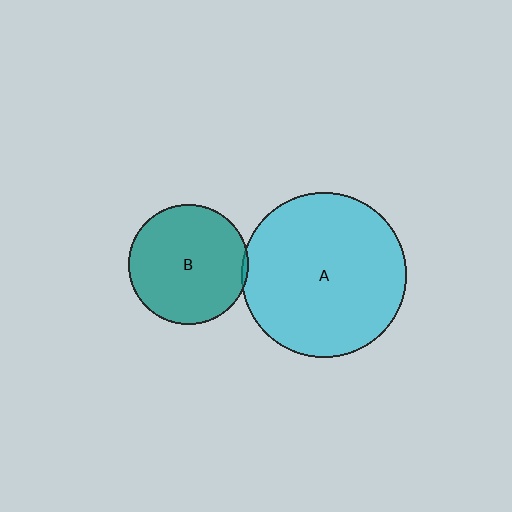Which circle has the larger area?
Circle A (cyan).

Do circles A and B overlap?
Yes.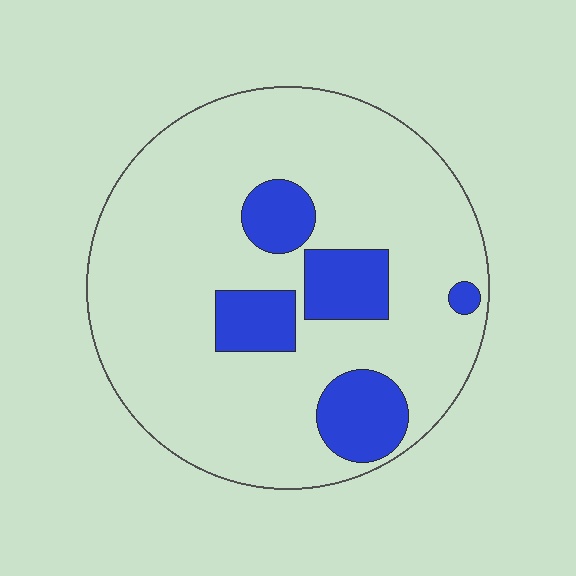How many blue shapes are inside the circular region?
5.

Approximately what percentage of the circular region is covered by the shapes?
Approximately 20%.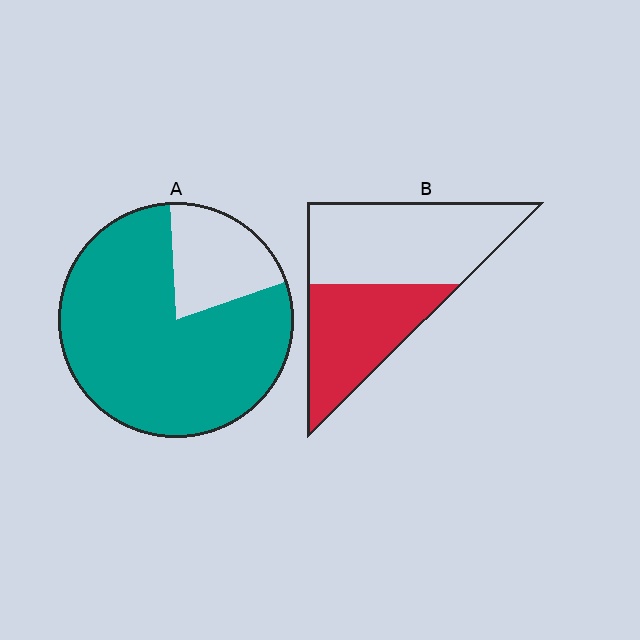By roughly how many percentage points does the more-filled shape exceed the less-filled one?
By roughly 35 percentage points (A over B).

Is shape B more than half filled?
No.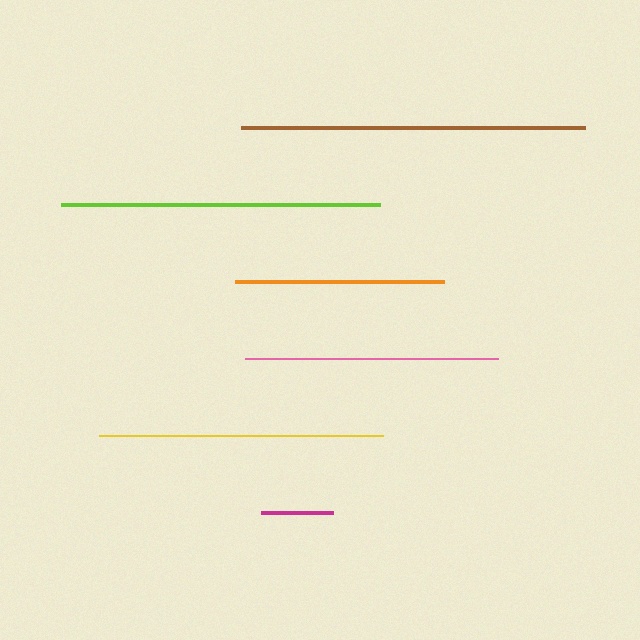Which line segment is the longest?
The brown line is the longest at approximately 344 pixels.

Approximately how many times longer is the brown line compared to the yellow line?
The brown line is approximately 1.2 times the length of the yellow line.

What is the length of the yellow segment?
The yellow segment is approximately 284 pixels long.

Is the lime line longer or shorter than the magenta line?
The lime line is longer than the magenta line.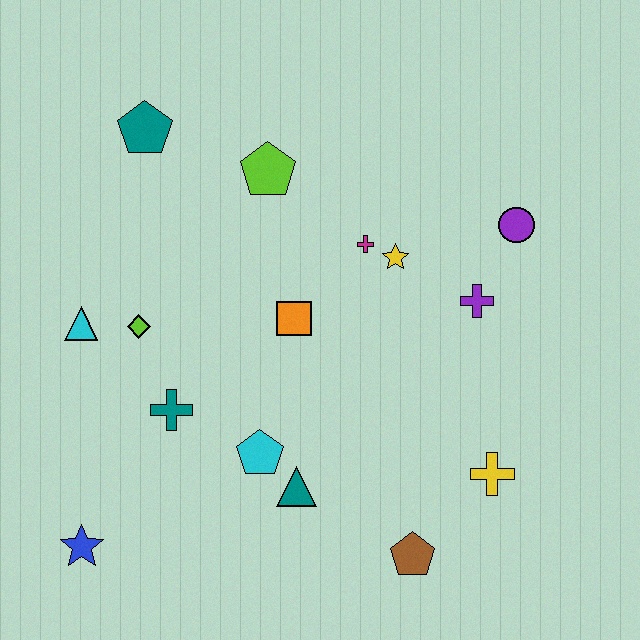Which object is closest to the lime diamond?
The cyan triangle is closest to the lime diamond.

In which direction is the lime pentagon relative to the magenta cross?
The lime pentagon is to the left of the magenta cross.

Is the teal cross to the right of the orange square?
No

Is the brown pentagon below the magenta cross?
Yes